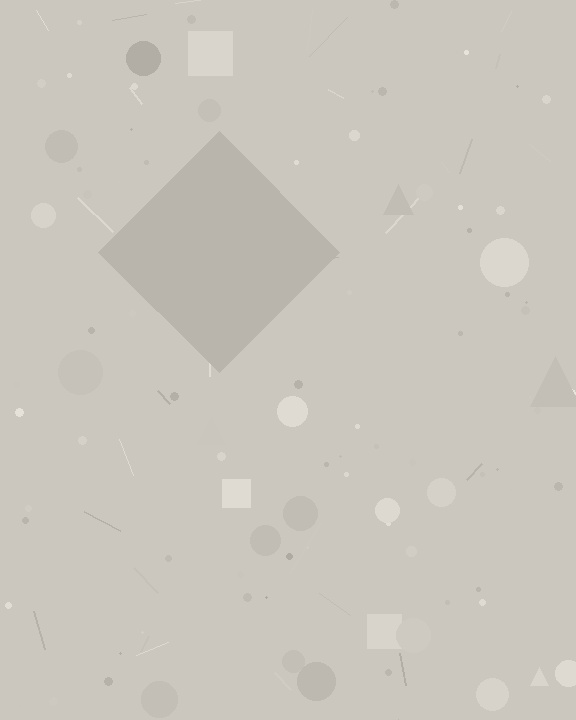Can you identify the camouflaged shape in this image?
The camouflaged shape is a diamond.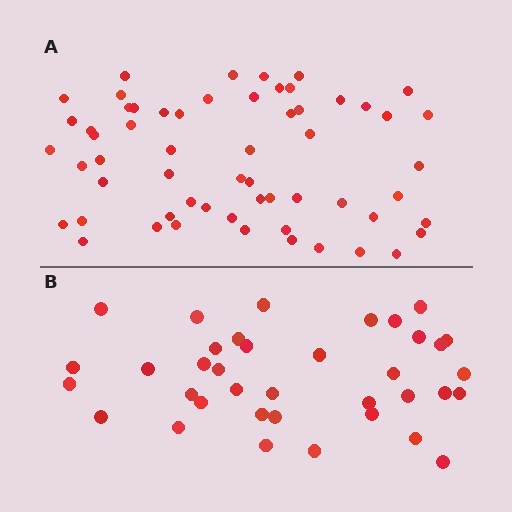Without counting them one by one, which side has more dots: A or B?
Region A (the top region) has more dots.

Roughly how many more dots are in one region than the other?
Region A has approximately 20 more dots than region B.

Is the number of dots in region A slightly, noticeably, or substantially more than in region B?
Region A has substantially more. The ratio is roughly 1.6 to 1.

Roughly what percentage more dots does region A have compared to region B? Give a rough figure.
About 60% more.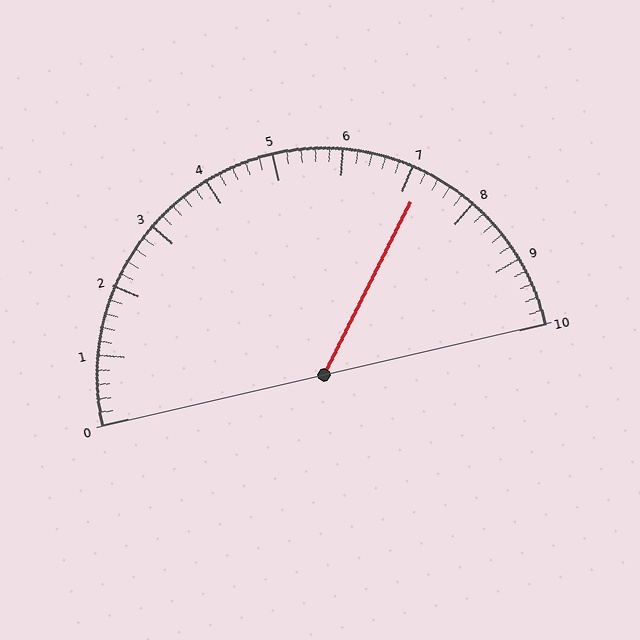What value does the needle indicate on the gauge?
The needle indicates approximately 7.2.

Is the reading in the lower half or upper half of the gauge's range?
The reading is in the upper half of the range (0 to 10).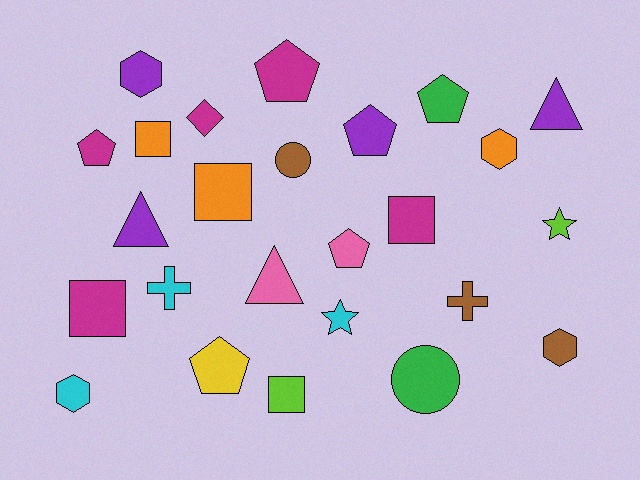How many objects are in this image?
There are 25 objects.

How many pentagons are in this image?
There are 6 pentagons.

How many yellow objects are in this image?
There is 1 yellow object.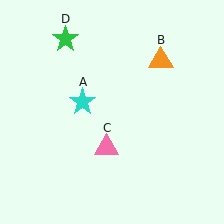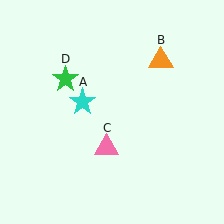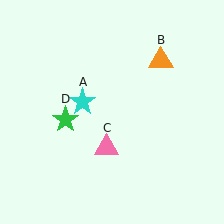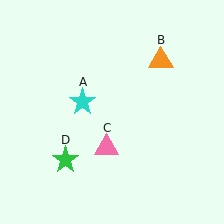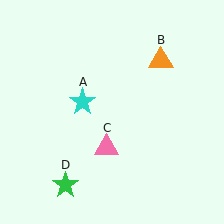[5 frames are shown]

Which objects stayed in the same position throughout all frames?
Cyan star (object A) and orange triangle (object B) and pink triangle (object C) remained stationary.